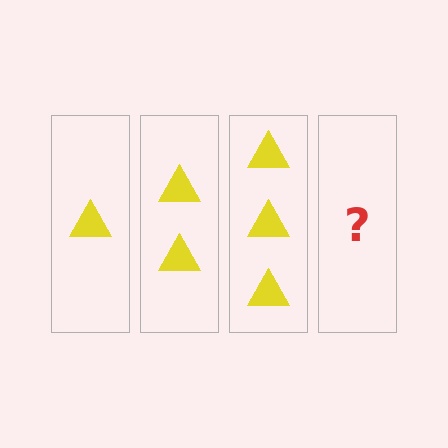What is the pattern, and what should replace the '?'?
The pattern is that each step adds one more triangle. The '?' should be 4 triangles.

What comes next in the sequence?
The next element should be 4 triangles.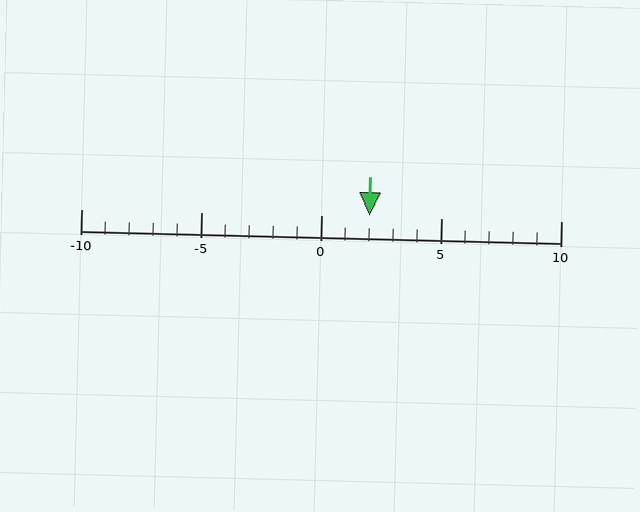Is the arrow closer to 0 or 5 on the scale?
The arrow is closer to 0.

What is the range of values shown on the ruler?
The ruler shows values from -10 to 10.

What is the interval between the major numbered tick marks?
The major tick marks are spaced 5 units apart.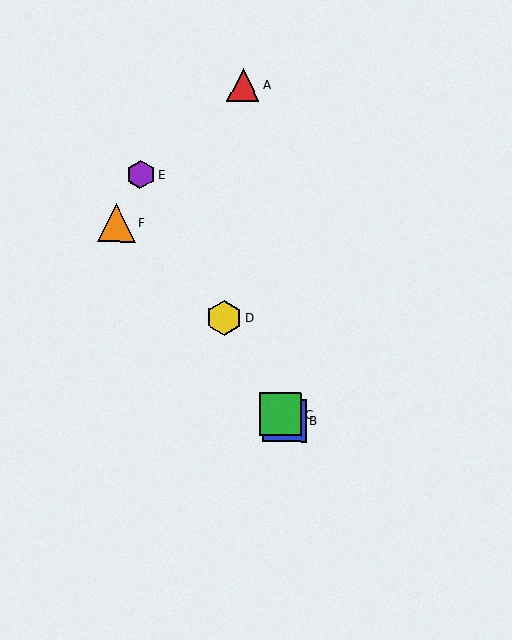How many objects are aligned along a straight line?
4 objects (B, C, D, E) are aligned along a straight line.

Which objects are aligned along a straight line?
Objects B, C, D, E are aligned along a straight line.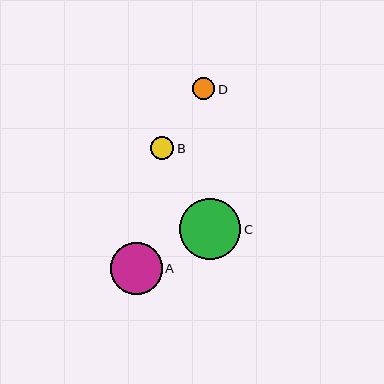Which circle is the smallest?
Circle D is the smallest with a size of approximately 22 pixels.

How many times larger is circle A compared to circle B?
Circle A is approximately 2.3 times the size of circle B.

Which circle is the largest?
Circle C is the largest with a size of approximately 61 pixels.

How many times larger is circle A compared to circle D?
Circle A is approximately 2.3 times the size of circle D.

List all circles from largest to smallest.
From largest to smallest: C, A, B, D.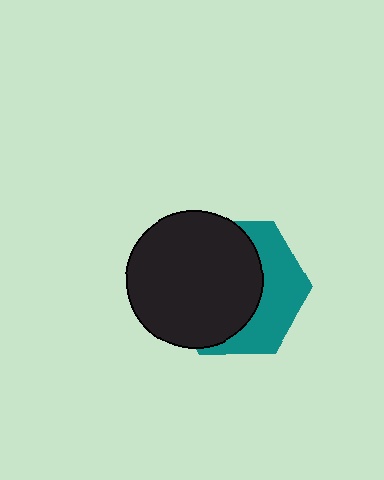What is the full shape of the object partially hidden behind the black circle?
The partially hidden object is a teal hexagon.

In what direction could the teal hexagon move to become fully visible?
The teal hexagon could move right. That would shift it out from behind the black circle entirely.